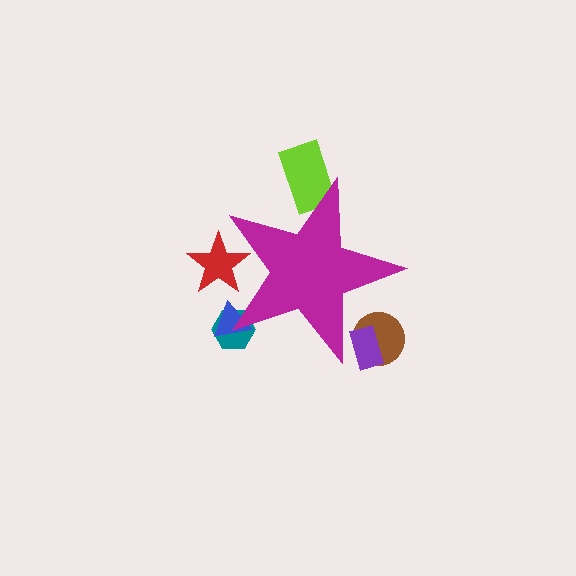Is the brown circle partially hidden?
Yes, the brown circle is partially hidden behind the magenta star.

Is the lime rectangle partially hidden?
Yes, the lime rectangle is partially hidden behind the magenta star.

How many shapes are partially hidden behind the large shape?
6 shapes are partially hidden.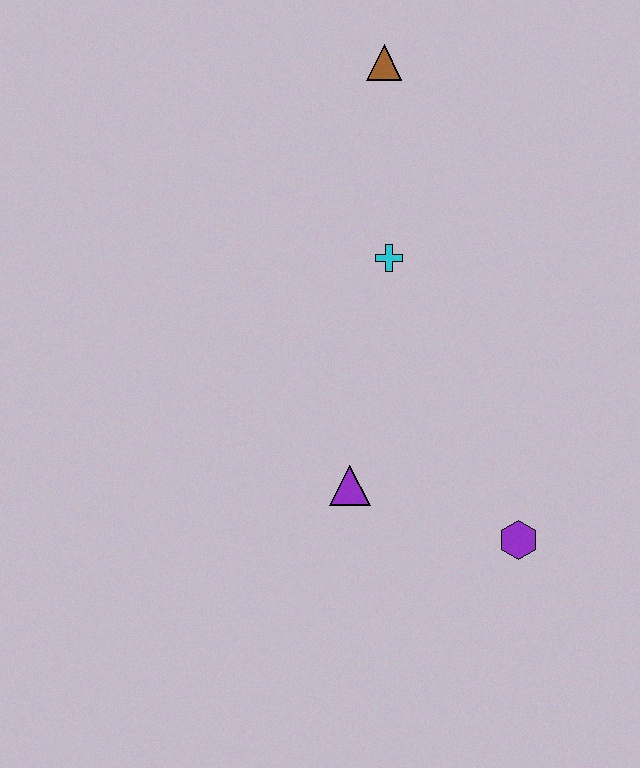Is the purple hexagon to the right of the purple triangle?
Yes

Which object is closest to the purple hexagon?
The purple triangle is closest to the purple hexagon.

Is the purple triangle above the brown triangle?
No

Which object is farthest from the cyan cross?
The purple hexagon is farthest from the cyan cross.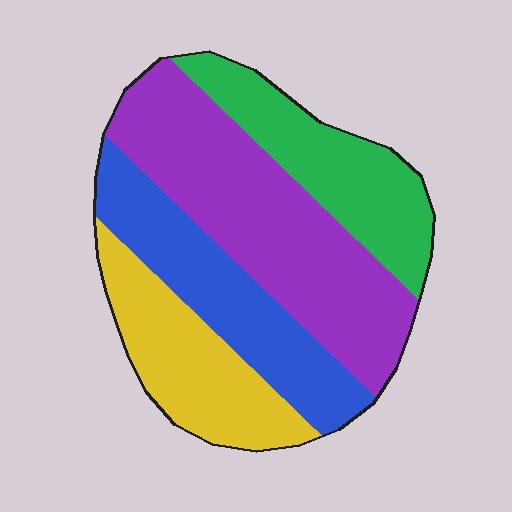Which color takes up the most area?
Purple, at roughly 35%.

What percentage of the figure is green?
Green takes up less than a quarter of the figure.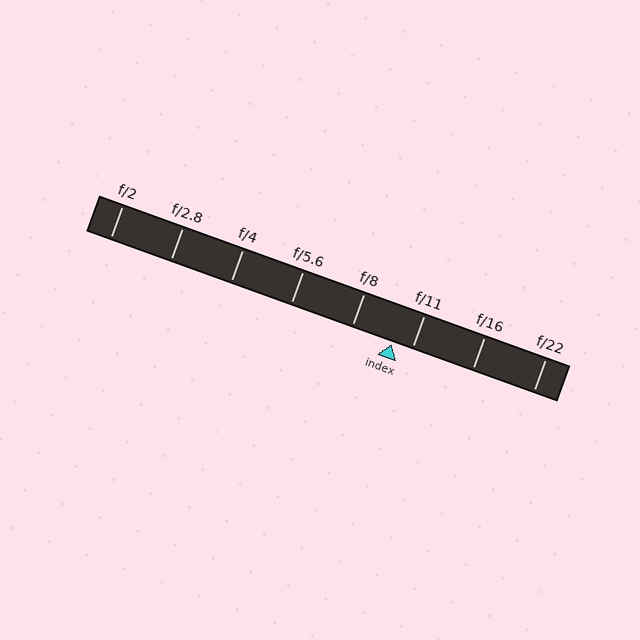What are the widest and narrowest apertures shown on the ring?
The widest aperture shown is f/2 and the narrowest is f/22.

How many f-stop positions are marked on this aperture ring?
There are 8 f-stop positions marked.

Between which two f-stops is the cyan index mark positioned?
The index mark is between f/8 and f/11.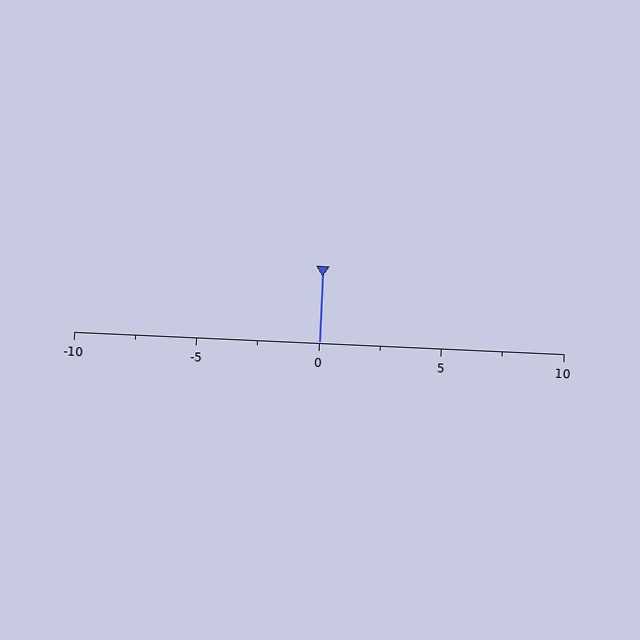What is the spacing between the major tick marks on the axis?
The major ticks are spaced 5 apart.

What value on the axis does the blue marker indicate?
The marker indicates approximately 0.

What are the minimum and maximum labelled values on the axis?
The axis runs from -10 to 10.